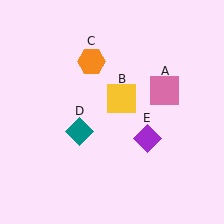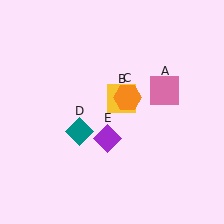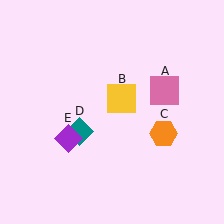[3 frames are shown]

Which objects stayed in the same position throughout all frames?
Pink square (object A) and yellow square (object B) and teal diamond (object D) remained stationary.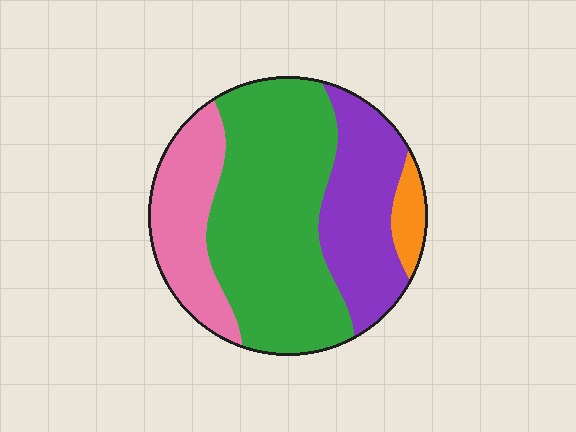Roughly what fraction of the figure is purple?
Purple takes up about one quarter (1/4) of the figure.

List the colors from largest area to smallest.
From largest to smallest: green, purple, pink, orange.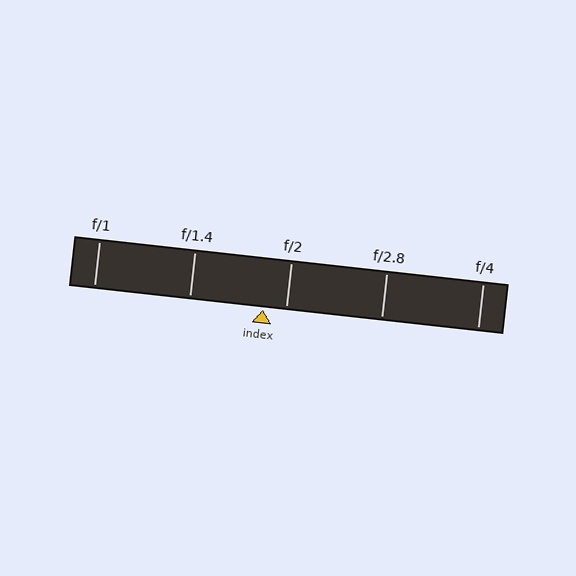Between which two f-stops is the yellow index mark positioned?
The index mark is between f/1.4 and f/2.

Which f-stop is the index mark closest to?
The index mark is closest to f/2.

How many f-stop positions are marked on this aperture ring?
There are 5 f-stop positions marked.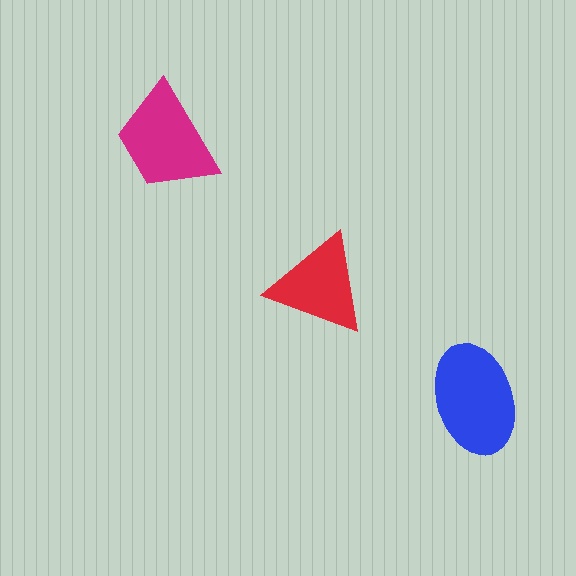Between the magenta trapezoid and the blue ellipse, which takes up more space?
The blue ellipse.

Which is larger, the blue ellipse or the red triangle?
The blue ellipse.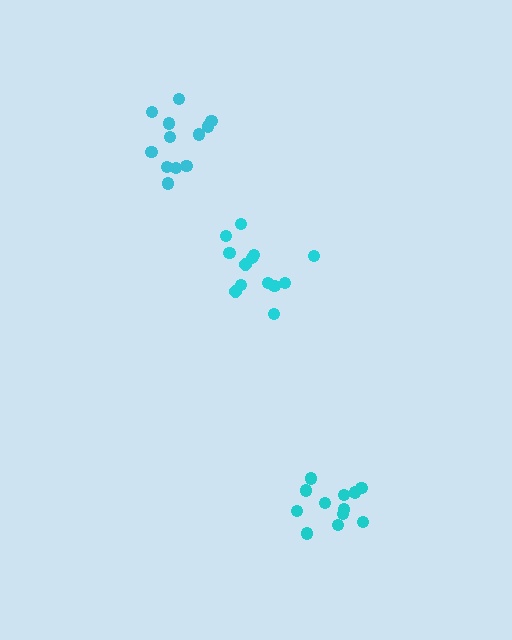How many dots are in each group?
Group 1: 12 dots, Group 2: 14 dots, Group 3: 12 dots (38 total).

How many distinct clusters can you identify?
There are 3 distinct clusters.